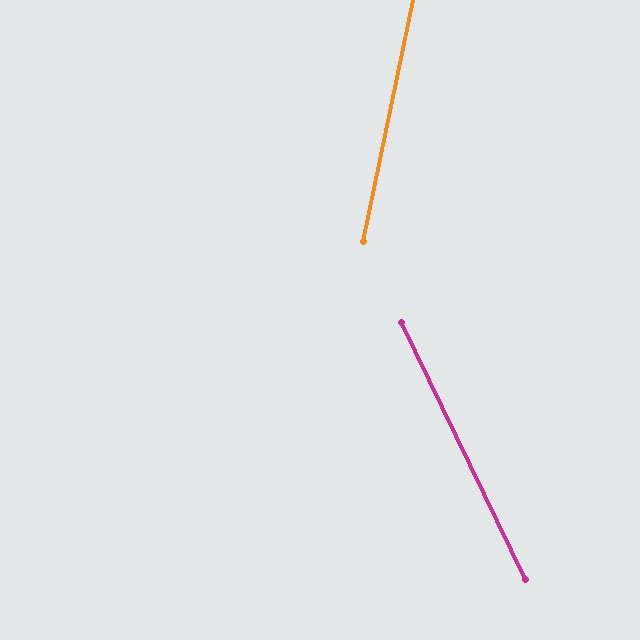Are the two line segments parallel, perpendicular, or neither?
Neither parallel nor perpendicular — they differ by about 37°.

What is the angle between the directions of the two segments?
Approximately 37 degrees.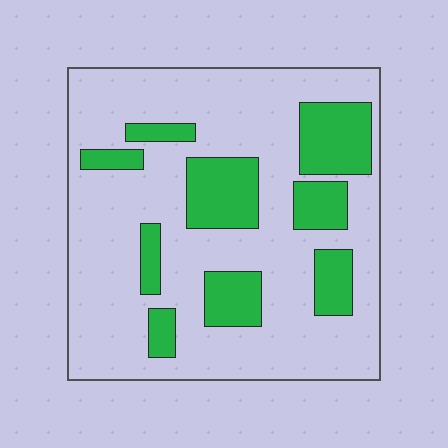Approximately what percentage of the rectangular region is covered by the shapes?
Approximately 25%.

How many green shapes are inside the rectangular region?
9.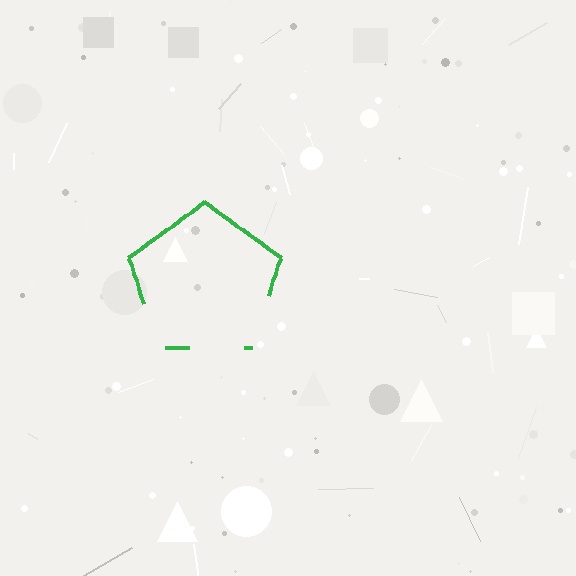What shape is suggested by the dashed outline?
The dashed outline suggests a pentagon.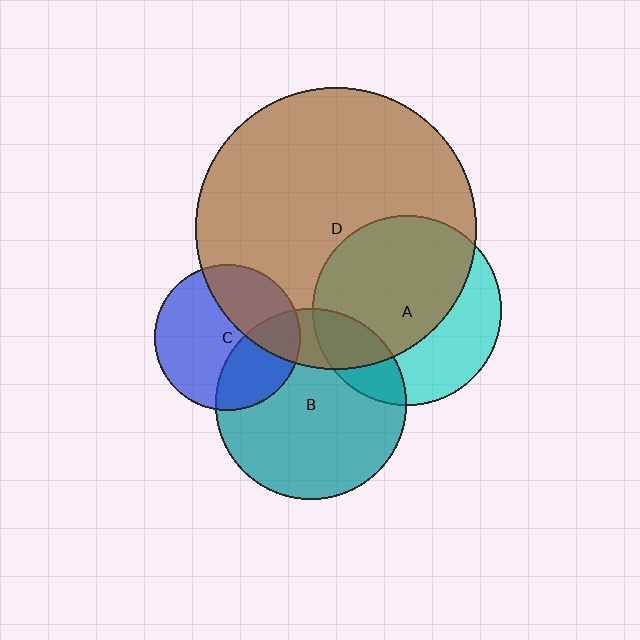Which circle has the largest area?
Circle D (brown).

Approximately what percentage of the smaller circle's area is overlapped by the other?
Approximately 30%.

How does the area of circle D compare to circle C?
Approximately 3.7 times.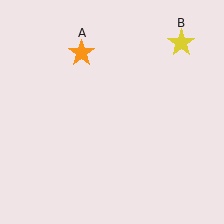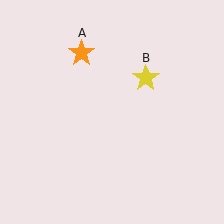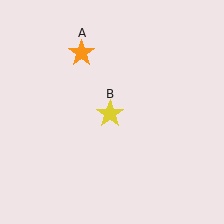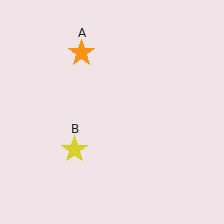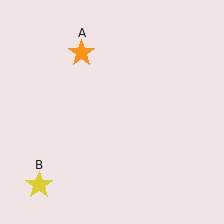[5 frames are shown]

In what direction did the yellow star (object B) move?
The yellow star (object B) moved down and to the left.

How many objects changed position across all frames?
1 object changed position: yellow star (object B).